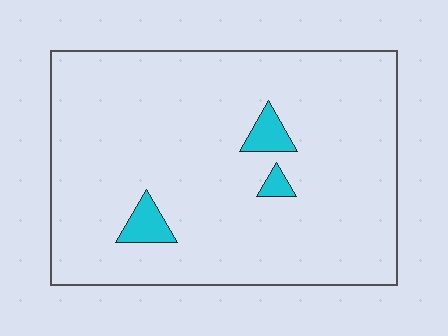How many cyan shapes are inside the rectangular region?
3.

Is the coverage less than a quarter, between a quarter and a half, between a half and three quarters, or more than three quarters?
Less than a quarter.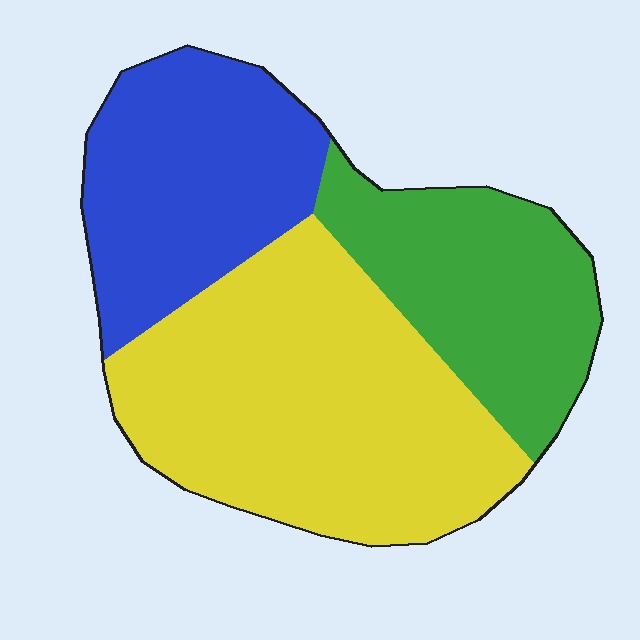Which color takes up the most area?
Yellow, at roughly 45%.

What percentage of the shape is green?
Green covers about 25% of the shape.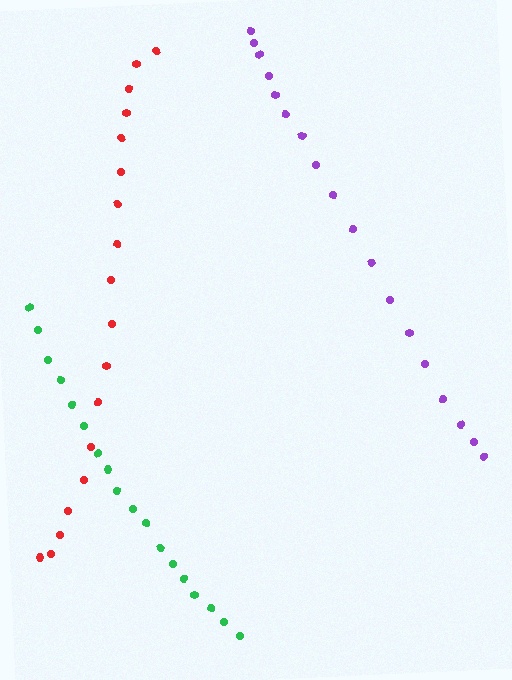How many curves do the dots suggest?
There are 3 distinct paths.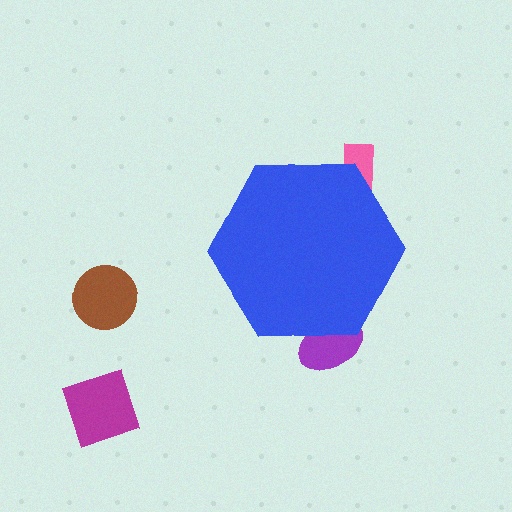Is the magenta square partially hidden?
No, the magenta square is fully visible.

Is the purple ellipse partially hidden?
Yes, the purple ellipse is partially hidden behind the blue hexagon.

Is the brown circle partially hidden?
No, the brown circle is fully visible.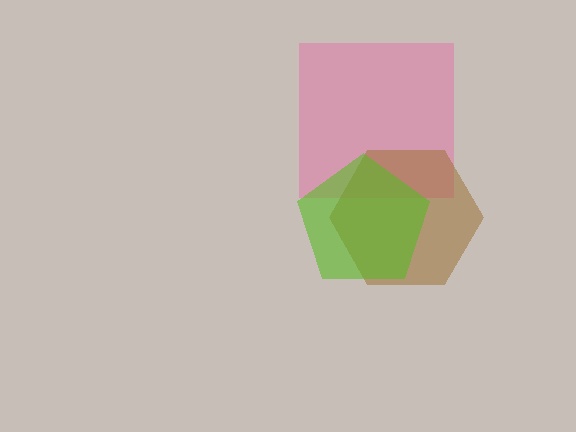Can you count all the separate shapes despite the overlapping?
Yes, there are 3 separate shapes.